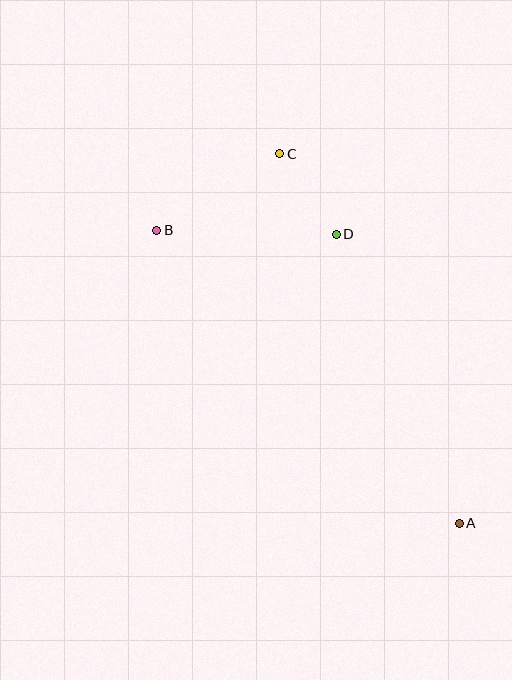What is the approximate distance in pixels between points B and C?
The distance between B and C is approximately 145 pixels.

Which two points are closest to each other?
Points C and D are closest to each other.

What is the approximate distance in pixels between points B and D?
The distance between B and D is approximately 179 pixels.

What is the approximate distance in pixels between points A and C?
The distance between A and C is approximately 411 pixels.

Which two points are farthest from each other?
Points A and B are farthest from each other.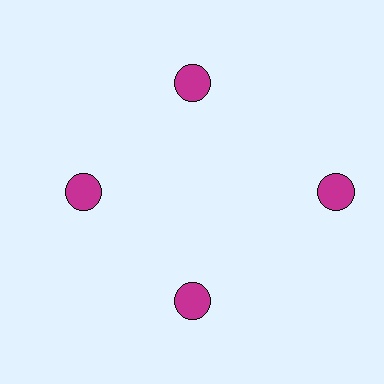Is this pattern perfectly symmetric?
No. The 4 magenta circles are arranged in a ring, but one element near the 3 o'clock position is pushed outward from the center, breaking the 4-fold rotational symmetry.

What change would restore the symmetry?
The symmetry would be restored by moving it inward, back onto the ring so that all 4 circles sit at equal angles and equal distance from the center.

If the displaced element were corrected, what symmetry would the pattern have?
It would have 4-fold rotational symmetry — the pattern would map onto itself every 90 degrees.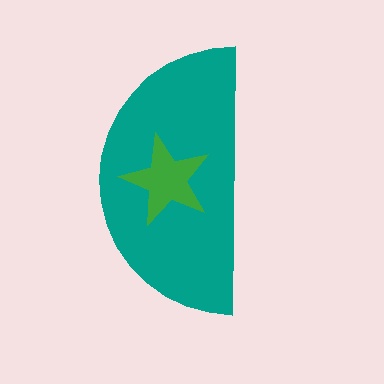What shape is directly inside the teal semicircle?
The green star.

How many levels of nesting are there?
2.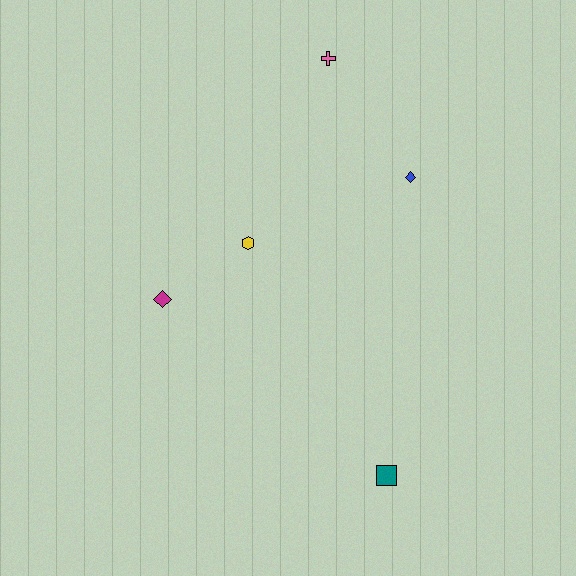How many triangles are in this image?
There are no triangles.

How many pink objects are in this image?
There is 1 pink object.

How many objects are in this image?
There are 5 objects.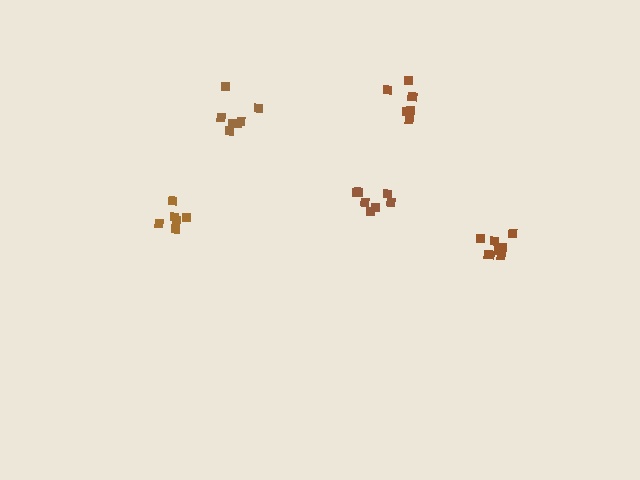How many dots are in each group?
Group 1: 6 dots, Group 2: 8 dots, Group 3: 7 dots, Group 4: 6 dots, Group 5: 7 dots (34 total).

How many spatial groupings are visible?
There are 5 spatial groupings.